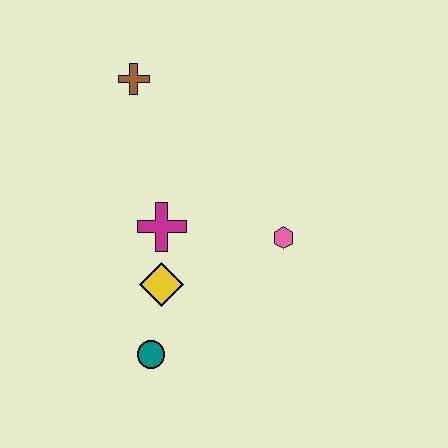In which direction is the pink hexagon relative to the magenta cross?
The pink hexagon is to the right of the magenta cross.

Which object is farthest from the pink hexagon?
The brown cross is farthest from the pink hexagon.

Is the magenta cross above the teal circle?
Yes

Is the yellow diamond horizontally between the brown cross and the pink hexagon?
Yes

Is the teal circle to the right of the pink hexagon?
No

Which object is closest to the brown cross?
The magenta cross is closest to the brown cross.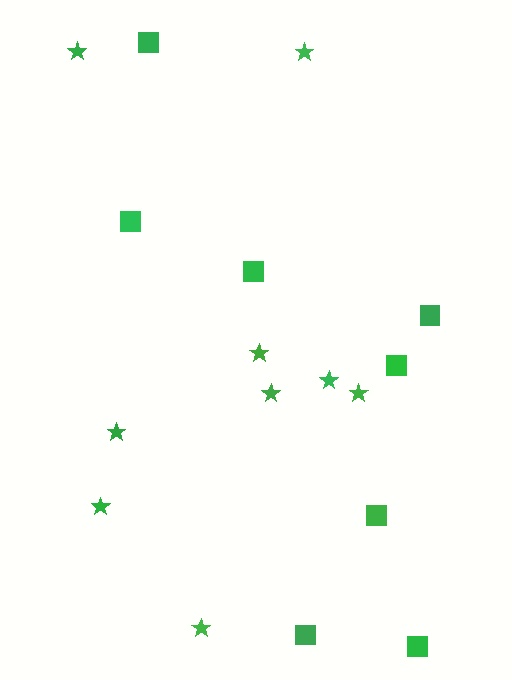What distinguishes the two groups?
There are 2 groups: one group of squares (8) and one group of stars (9).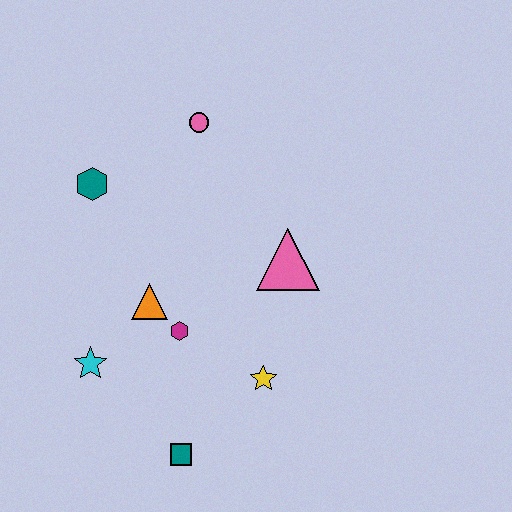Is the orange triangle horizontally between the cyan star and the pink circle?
Yes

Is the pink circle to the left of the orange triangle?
No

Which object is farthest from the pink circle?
The teal square is farthest from the pink circle.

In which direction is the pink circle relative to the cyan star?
The pink circle is above the cyan star.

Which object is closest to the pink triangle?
The yellow star is closest to the pink triangle.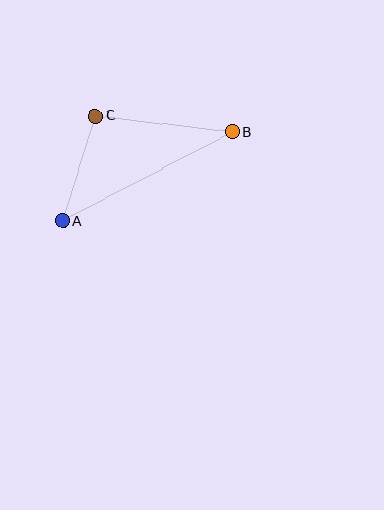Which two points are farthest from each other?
Points A and B are farthest from each other.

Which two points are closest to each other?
Points A and C are closest to each other.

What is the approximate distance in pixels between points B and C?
The distance between B and C is approximately 138 pixels.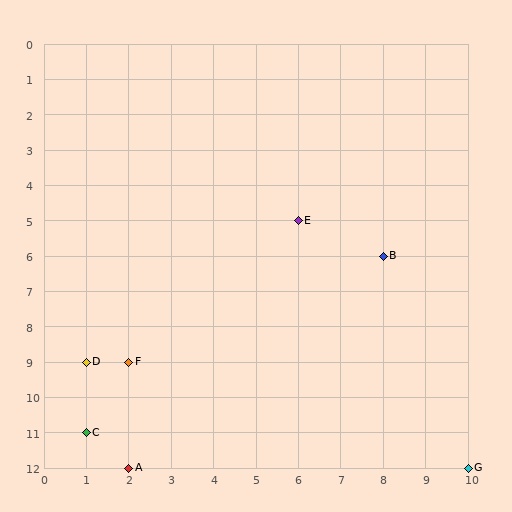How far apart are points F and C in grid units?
Points F and C are 1 column and 2 rows apart (about 2.2 grid units diagonally).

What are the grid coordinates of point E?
Point E is at grid coordinates (6, 5).